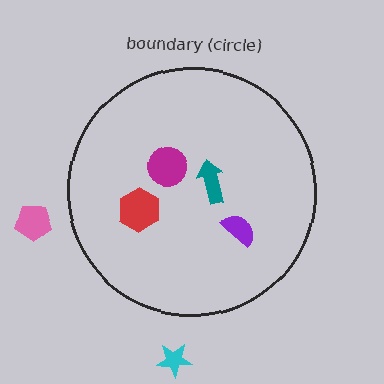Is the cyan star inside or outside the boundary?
Outside.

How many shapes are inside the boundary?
4 inside, 2 outside.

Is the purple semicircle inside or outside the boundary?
Inside.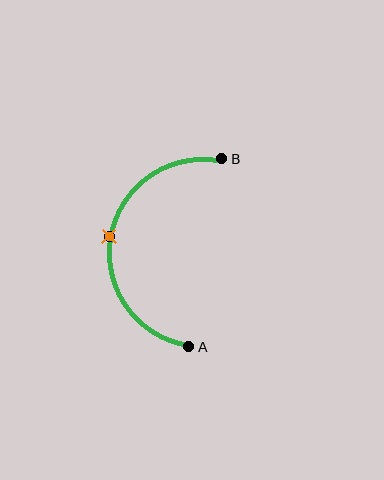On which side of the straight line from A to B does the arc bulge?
The arc bulges to the left of the straight line connecting A and B.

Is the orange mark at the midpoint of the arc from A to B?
Yes. The orange mark lies on the arc at equal arc-length from both A and B — it is the arc midpoint.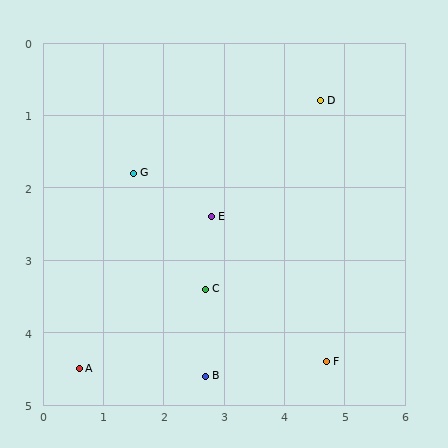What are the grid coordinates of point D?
Point D is at approximately (4.6, 0.8).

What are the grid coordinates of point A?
Point A is at approximately (0.6, 4.5).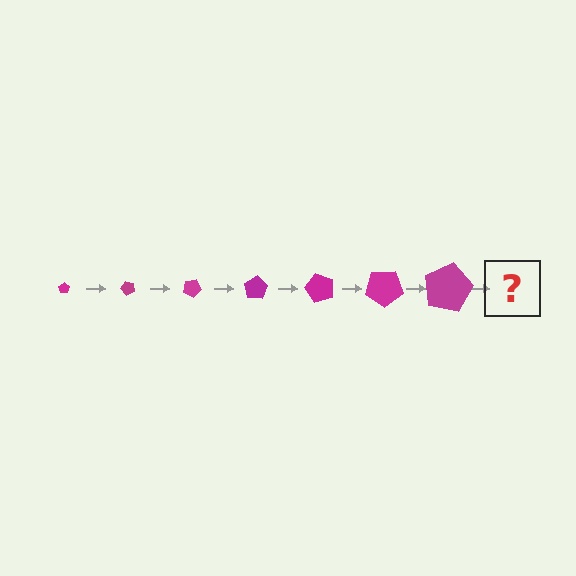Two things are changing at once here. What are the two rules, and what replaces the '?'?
The two rules are that the pentagon grows larger each step and it rotates 50 degrees each step. The '?' should be a pentagon, larger than the previous one and rotated 350 degrees from the start.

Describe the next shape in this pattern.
It should be a pentagon, larger than the previous one and rotated 350 degrees from the start.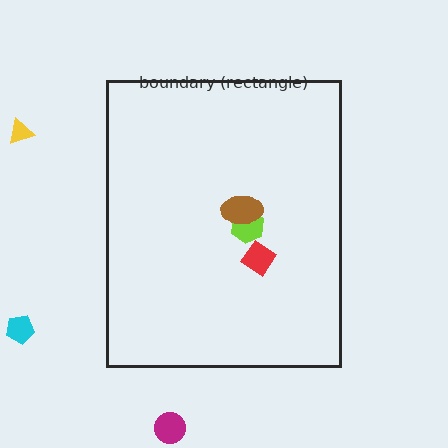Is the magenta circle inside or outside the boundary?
Outside.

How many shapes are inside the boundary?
3 inside, 3 outside.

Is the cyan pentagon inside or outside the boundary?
Outside.